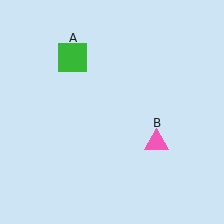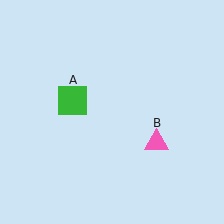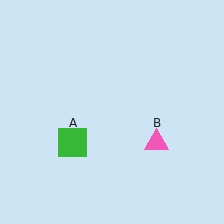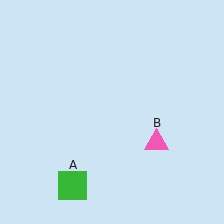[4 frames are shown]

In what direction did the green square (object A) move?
The green square (object A) moved down.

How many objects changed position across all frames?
1 object changed position: green square (object A).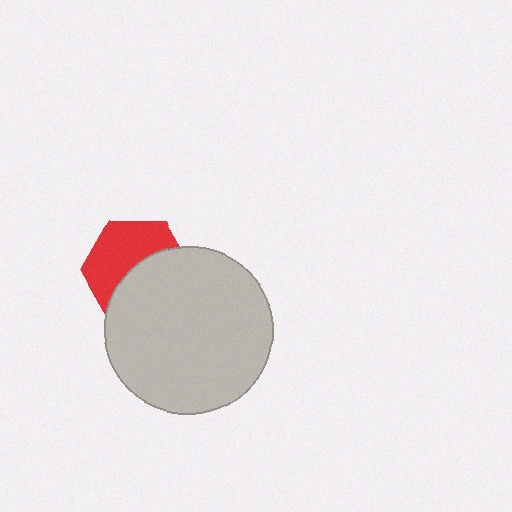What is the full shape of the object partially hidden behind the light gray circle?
The partially hidden object is a red hexagon.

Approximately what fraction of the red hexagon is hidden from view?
Roughly 50% of the red hexagon is hidden behind the light gray circle.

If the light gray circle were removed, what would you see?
You would see the complete red hexagon.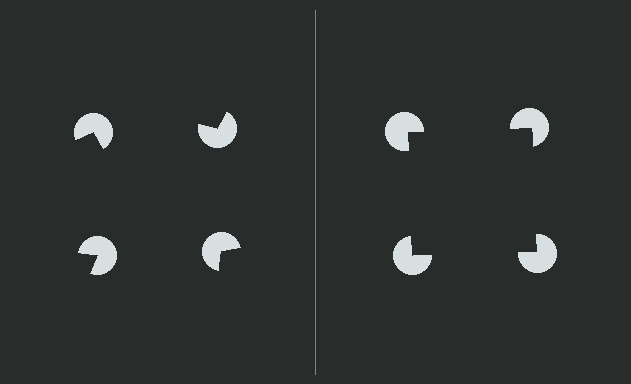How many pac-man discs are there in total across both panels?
8 — 4 on each side.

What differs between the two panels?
The pac-man discs are positioned identically on both sides; only the wedge orientations differ. On the right they align to a square; on the left they are misaligned.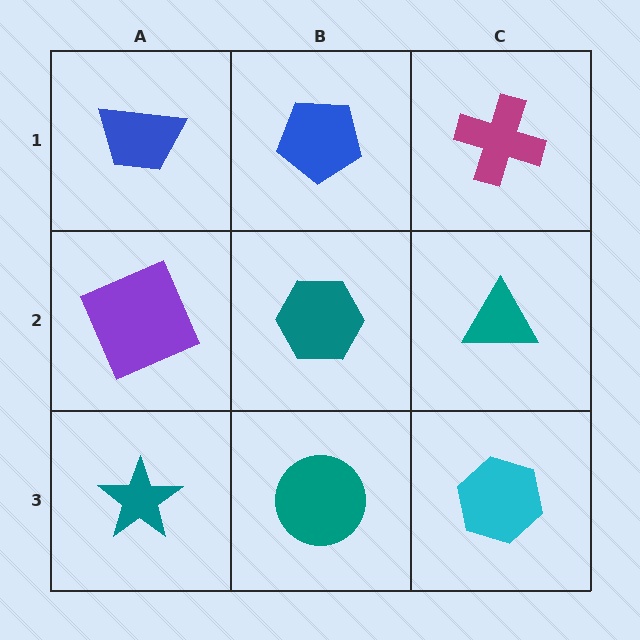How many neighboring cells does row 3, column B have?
3.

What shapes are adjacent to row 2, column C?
A magenta cross (row 1, column C), a cyan hexagon (row 3, column C), a teal hexagon (row 2, column B).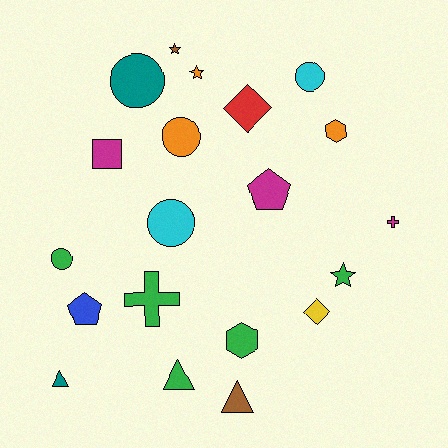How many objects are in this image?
There are 20 objects.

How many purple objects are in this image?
There are no purple objects.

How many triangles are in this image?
There are 3 triangles.